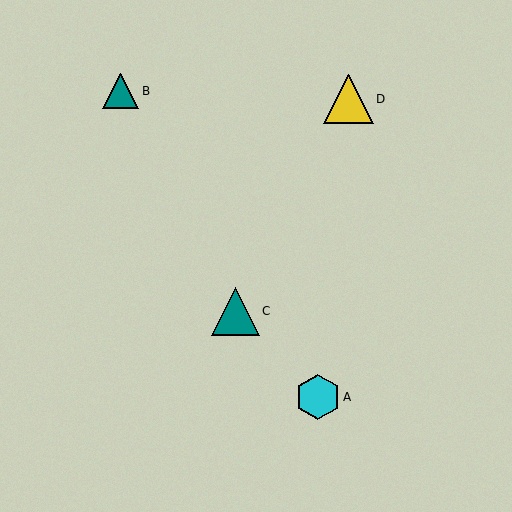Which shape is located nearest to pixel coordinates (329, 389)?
The cyan hexagon (labeled A) at (318, 397) is nearest to that location.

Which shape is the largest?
The yellow triangle (labeled D) is the largest.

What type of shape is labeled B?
Shape B is a teal triangle.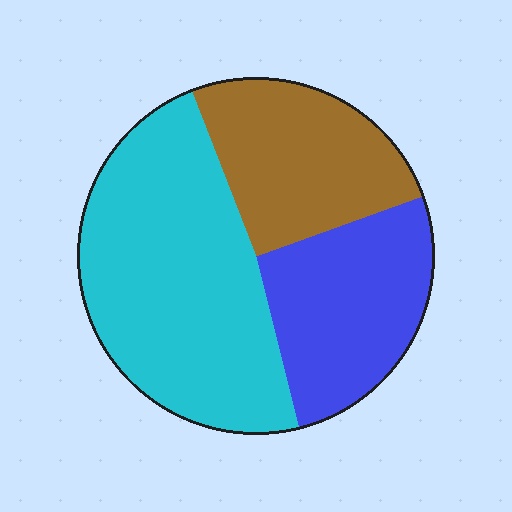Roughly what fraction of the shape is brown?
Brown takes up about one quarter (1/4) of the shape.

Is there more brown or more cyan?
Cyan.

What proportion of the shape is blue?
Blue covers around 25% of the shape.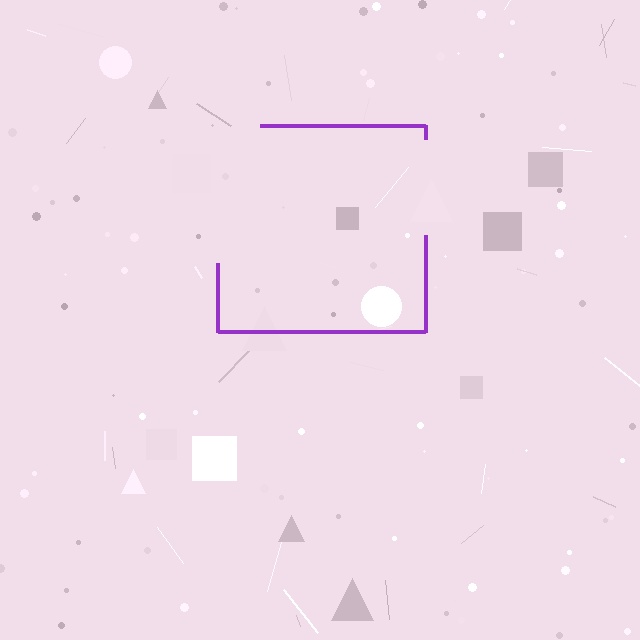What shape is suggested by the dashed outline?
The dashed outline suggests a square.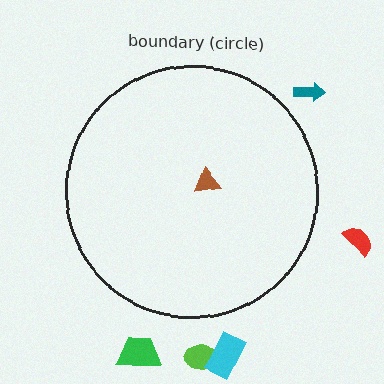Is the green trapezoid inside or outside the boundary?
Outside.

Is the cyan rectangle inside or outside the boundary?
Outside.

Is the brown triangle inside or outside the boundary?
Inside.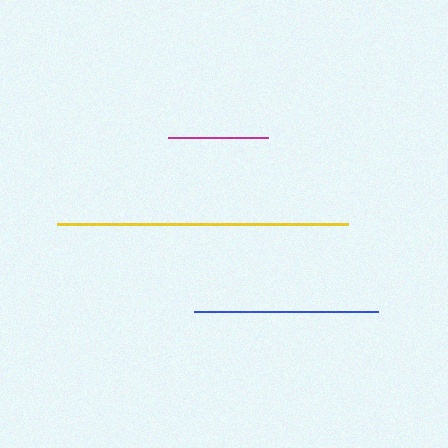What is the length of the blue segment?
The blue segment is approximately 184 pixels long.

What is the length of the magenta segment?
The magenta segment is approximately 100 pixels long.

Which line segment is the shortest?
The magenta line is the shortest at approximately 100 pixels.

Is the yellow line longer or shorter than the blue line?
The yellow line is longer than the blue line.